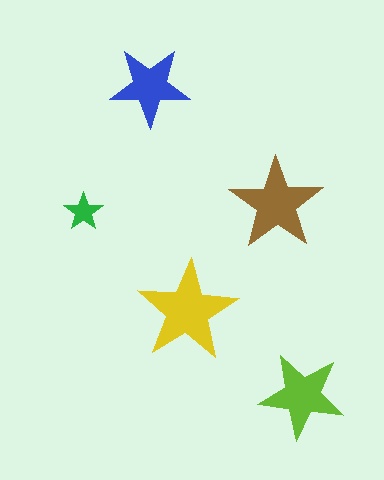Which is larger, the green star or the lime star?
The lime one.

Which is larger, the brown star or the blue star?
The brown one.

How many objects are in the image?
There are 5 objects in the image.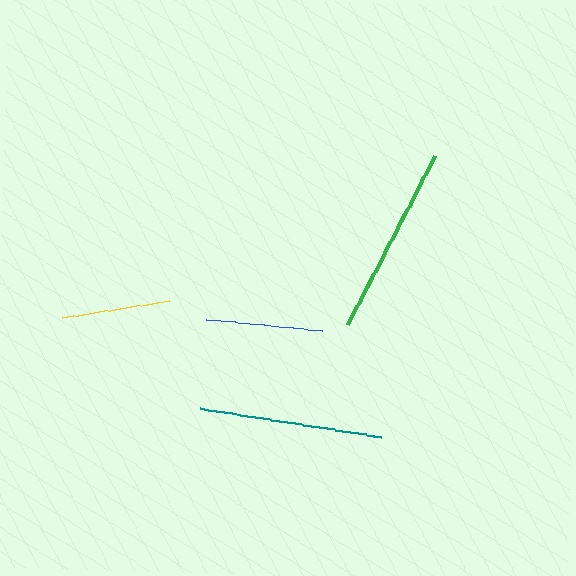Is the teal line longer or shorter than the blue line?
The teal line is longer than the blue line.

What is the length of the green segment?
The green segment is approximately 190 pixels long.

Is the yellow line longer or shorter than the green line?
The green line is longer than the yellow line.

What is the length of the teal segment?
The teal segment is approximately 183 pixels long.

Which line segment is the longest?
The green line is the longest at approximately 190 pixels.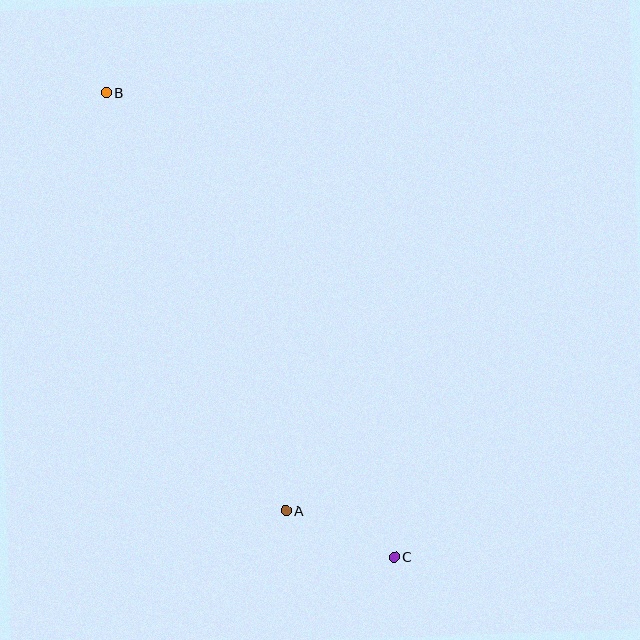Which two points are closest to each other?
Points A and C are closest to each other.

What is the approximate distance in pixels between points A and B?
The distance between A and B is approximately 455 pixels.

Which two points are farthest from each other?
Points B and C are farthest from each other.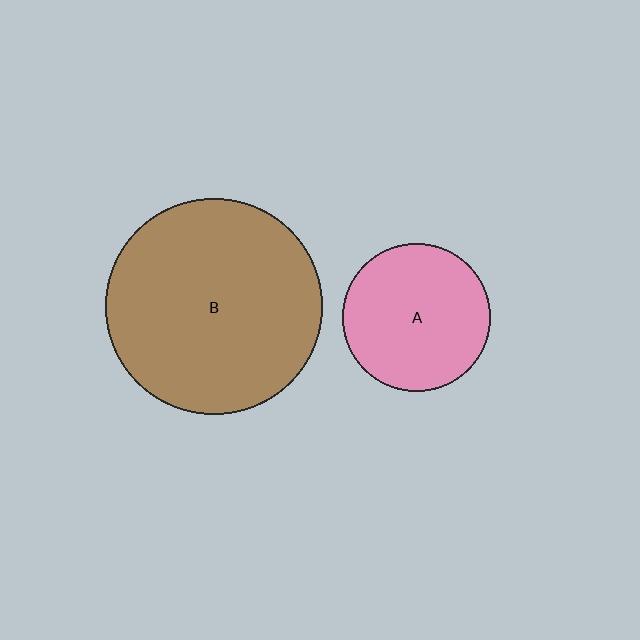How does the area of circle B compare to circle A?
Approximately 2.1 times.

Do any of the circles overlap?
No, none of the circles overlap.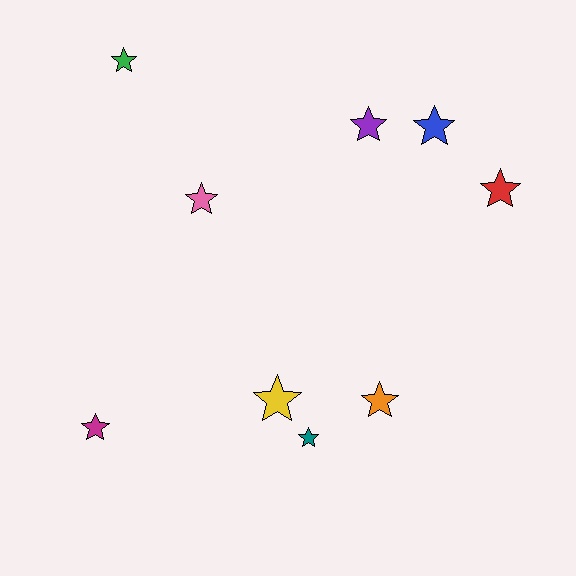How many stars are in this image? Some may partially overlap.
There are 9 stars.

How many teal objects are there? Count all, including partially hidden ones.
There is 1 teal object.